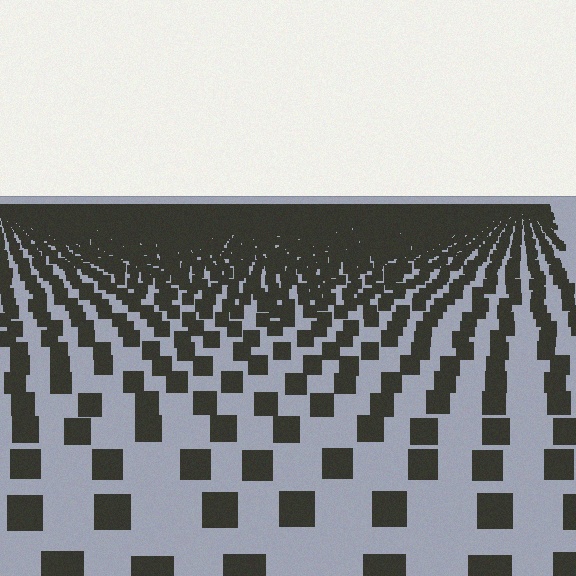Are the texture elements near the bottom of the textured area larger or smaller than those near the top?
Larger. Near the bottom, elements are closer to the viewer and appear at a bigger on-screen size.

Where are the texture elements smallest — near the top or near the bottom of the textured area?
Near the top.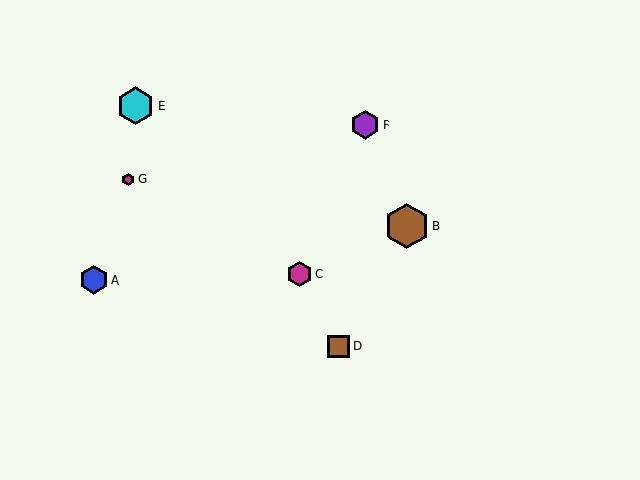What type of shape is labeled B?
Shape B is a brown hexagon.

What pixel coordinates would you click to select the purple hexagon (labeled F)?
Click at (365, 125) to select the purple hexagon F.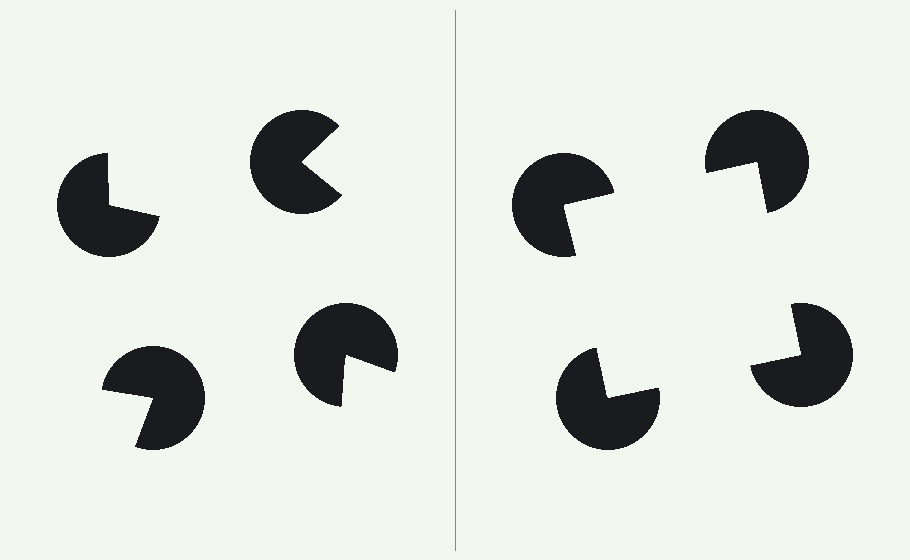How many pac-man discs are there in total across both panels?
8 — 4 on each side.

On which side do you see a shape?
An illusory square appears on the right side. On the left side the wedge cuts are rotated, so no coherent shape forms.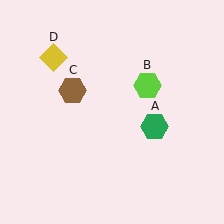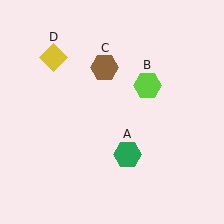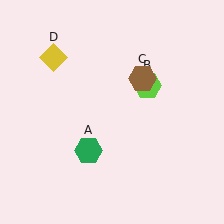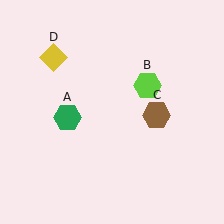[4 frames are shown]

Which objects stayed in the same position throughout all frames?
Lime hexagon (object B) and yellow diamond (object D) remained stationary.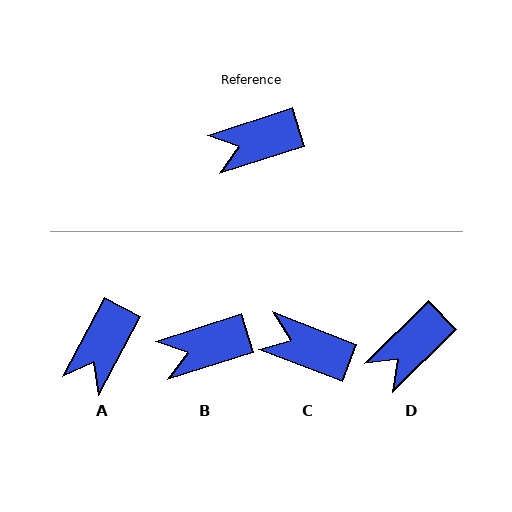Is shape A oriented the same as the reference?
No, it is off by about 44 degrees.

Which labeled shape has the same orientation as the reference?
B.